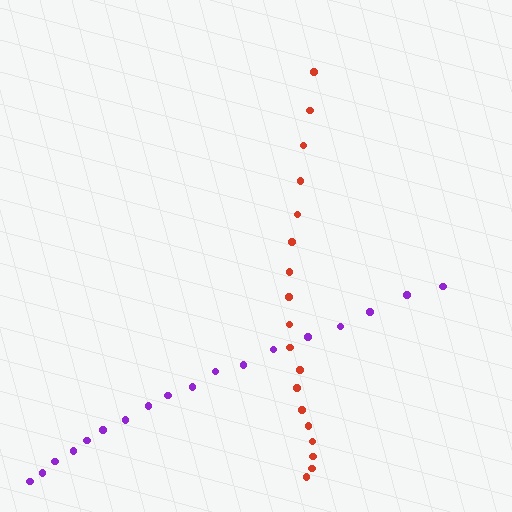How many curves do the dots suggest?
There are 2 distinct paths.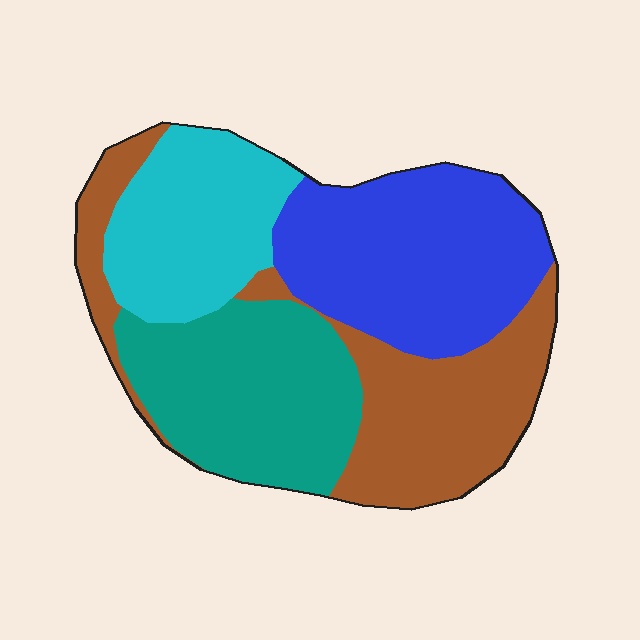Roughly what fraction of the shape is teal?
Teal covers about 25% of the shape.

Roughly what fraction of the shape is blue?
Blue takes up between a sixth and a third of the shape.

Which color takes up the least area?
Cyan, at roughly 20%.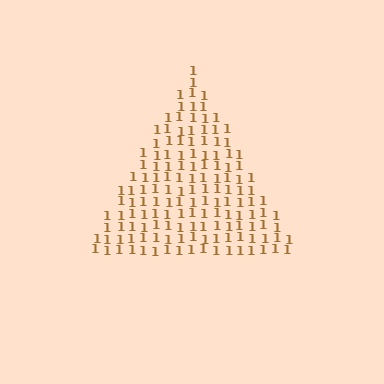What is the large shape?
The large shape is a triangle.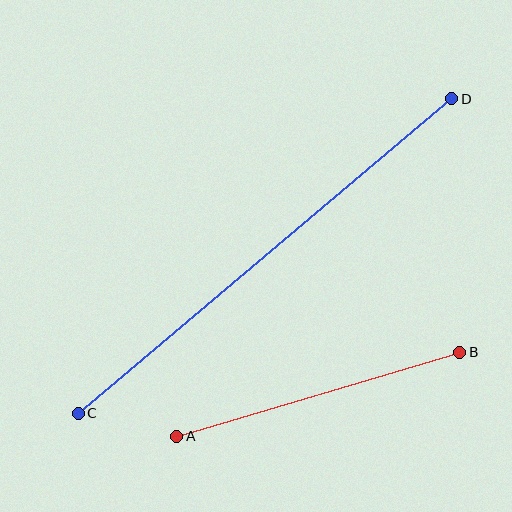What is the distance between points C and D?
The distance is approximately 488 pixels.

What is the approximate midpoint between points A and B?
The midpoint is at approximately (318, 394) pixels.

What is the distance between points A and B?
The distance is approximately 295 pixels.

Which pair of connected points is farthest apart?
Points C and D are farthest apart.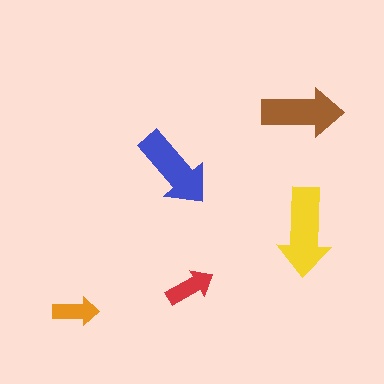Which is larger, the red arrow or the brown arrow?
The brown one.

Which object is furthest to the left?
The orange arrow is leftmost.